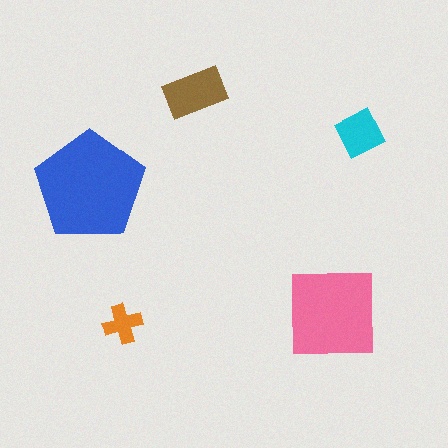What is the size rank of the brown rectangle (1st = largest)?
3rd.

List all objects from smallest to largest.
The orange cross, the cyan diamond, the brown rectangle, the pink square, the blue pentagon.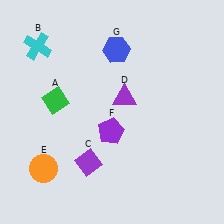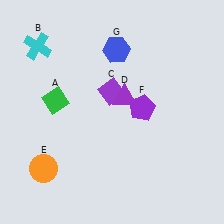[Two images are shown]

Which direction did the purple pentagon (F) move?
The purple pentagon (F) moved right.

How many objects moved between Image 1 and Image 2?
2 objects moved between the two images.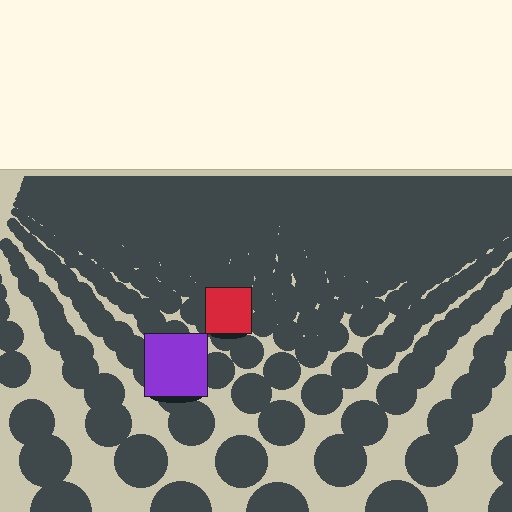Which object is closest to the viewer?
The purple square is closest. The texture marks near it are larger and more spread out.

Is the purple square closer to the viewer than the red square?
Yes. The purple square is closer — you can tell from the texture gradient: the ground texture is coarser near it.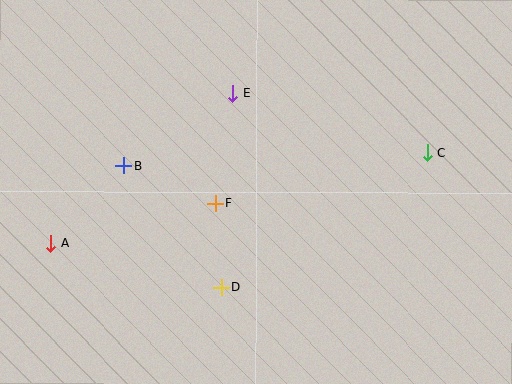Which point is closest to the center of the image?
Point F at (215, 203) is closest to the center.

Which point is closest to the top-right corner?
Point C is closest to the top-right corner.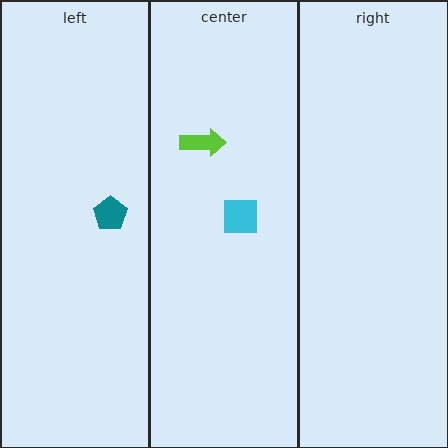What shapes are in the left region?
The teal pentagon.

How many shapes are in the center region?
2.